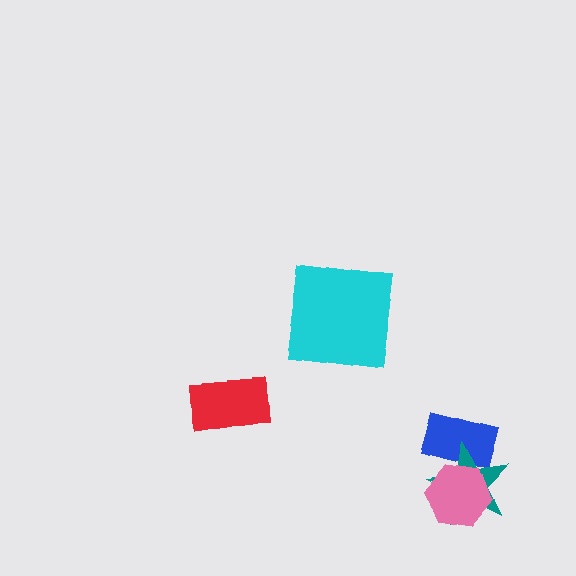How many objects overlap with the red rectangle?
0 objects overlap with the red rectangle.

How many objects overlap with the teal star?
2 objects overlap with the teal star.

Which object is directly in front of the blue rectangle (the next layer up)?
The teal star is directly in front of the blue rectangle.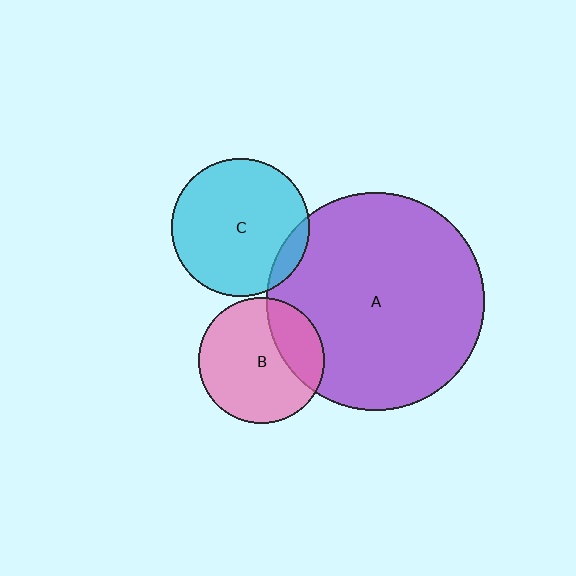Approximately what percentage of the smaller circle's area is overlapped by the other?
Approximately 25%.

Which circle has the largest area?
Circle A (purple).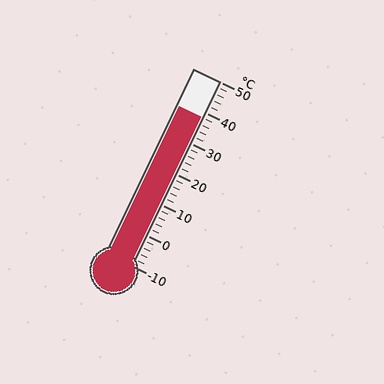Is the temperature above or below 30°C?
The temperature is above 30°C.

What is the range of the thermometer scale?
The thermometer scale ranges from -10°C to 50°C.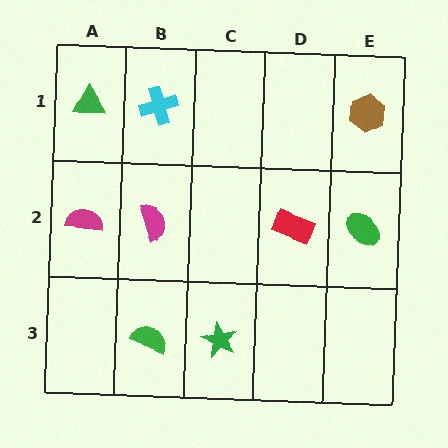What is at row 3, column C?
A green star.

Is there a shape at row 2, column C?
No, that cell is empty.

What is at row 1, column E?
A brown hexagon.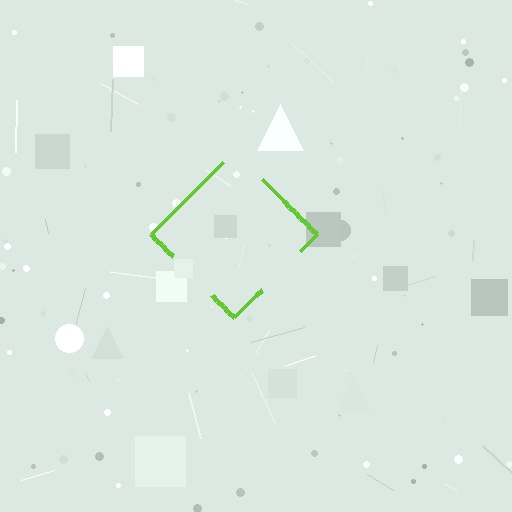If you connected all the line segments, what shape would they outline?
They would outline a diamond.